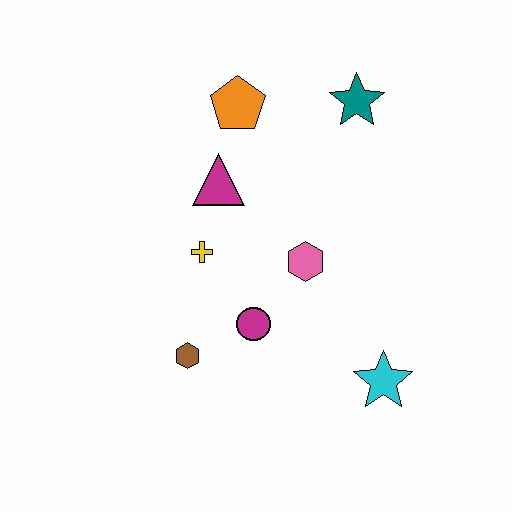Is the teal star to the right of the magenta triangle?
Yes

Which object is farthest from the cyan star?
The orange pentagon is farthest from the cyan star.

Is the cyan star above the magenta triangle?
No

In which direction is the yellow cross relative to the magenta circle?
The yellow cross is above the magenta circle.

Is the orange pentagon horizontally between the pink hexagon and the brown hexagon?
Yes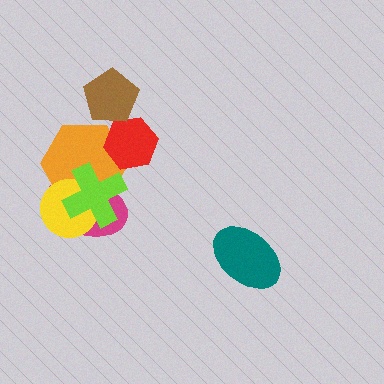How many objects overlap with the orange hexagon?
4 objects overlap with the orange hexagon.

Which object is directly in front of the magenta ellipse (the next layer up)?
The orange hexagon is directly in front of the magenta ellipse.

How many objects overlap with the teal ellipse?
0 objects overlap with the teal ellipse.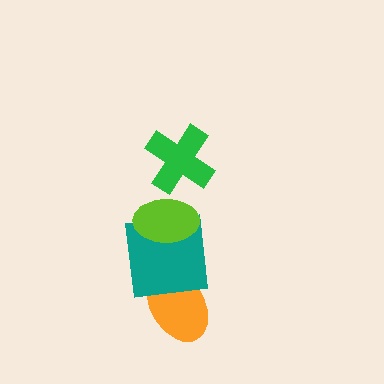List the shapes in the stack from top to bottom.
From top to bottom: the green cross, the lime ellipse, the teal square, the orange ellipse.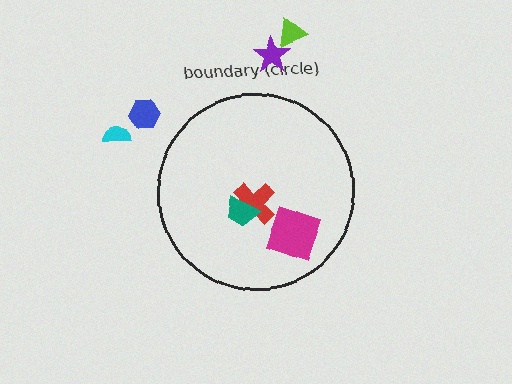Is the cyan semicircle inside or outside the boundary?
Outside.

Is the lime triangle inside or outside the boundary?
Outside.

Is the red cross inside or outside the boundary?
Inside.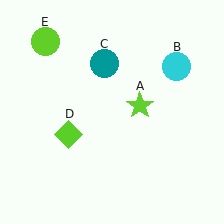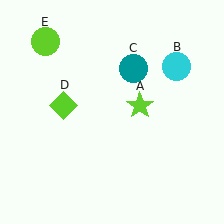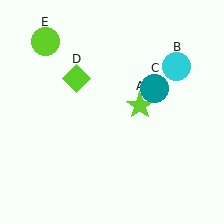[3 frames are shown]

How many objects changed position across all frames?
2 objects changed position: teal circle (object C), lime diamond (object D).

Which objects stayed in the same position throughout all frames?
Lime star (object A) and cyan circle (object B) and lime circle (object E) remained stationary.